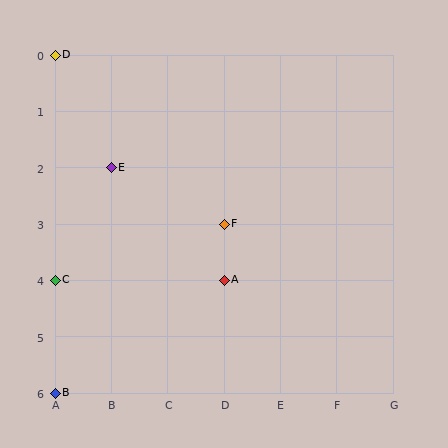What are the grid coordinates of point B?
Point B is at grid coordinates (A, 6).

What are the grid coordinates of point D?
Point D is at grid coordinates (A, 0).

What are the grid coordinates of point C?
Point C is at grid coordinates (A, 4).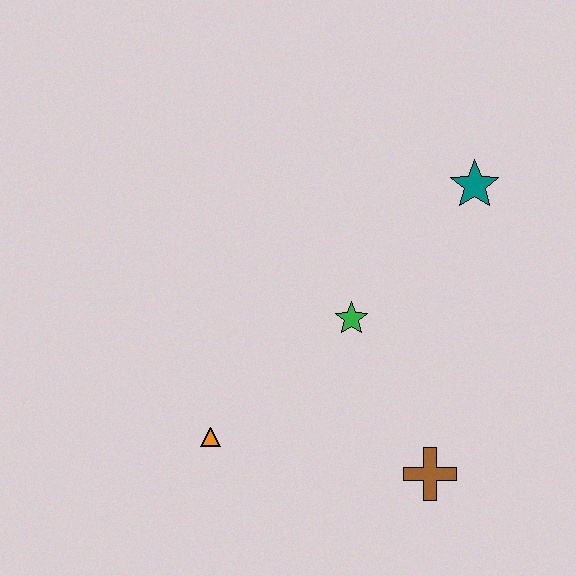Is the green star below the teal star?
Yes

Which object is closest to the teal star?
The green star is closest to the teal star.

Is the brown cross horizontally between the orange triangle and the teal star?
Yes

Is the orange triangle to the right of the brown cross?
No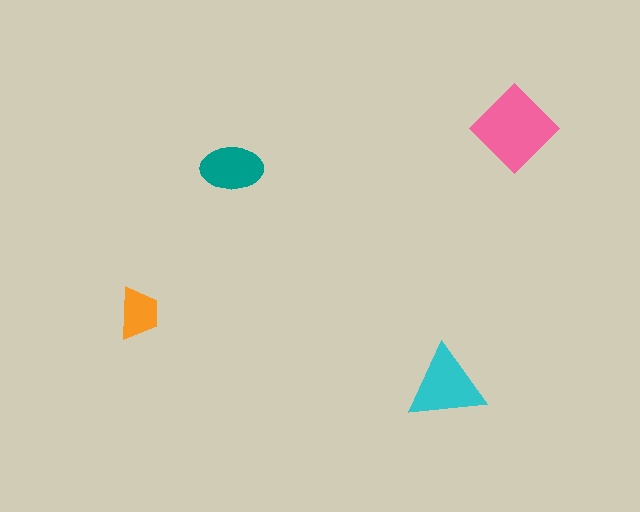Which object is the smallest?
The orange trapezoid.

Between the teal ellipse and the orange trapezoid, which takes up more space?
The teal ellipse.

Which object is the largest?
The pink diamond.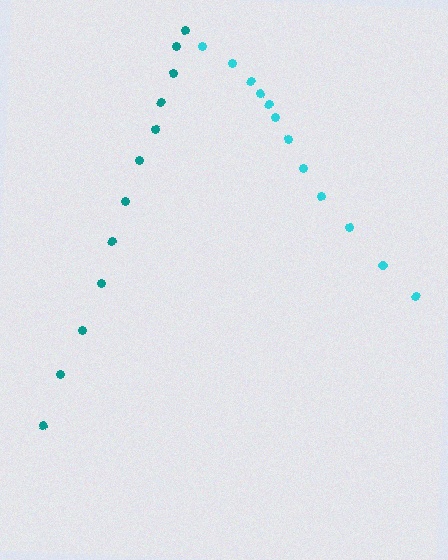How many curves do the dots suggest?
There are 2 distinct paths.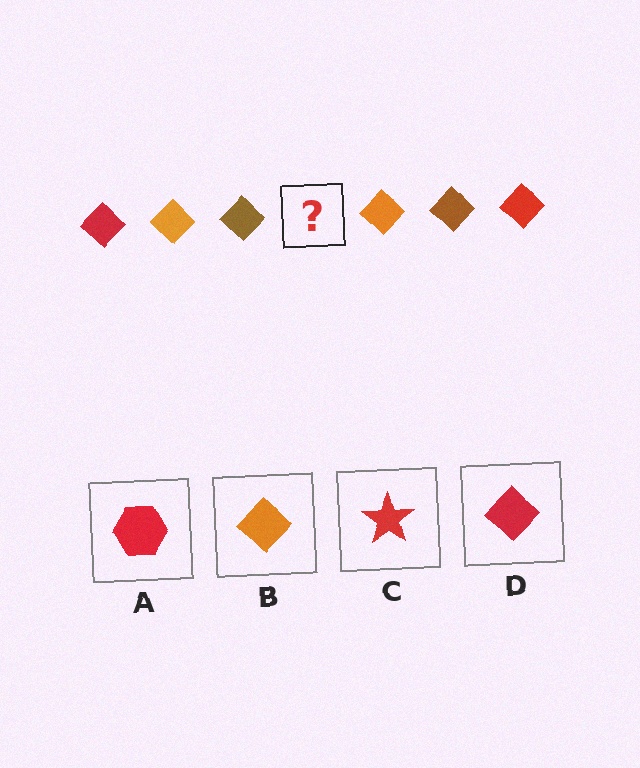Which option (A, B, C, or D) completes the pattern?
D.